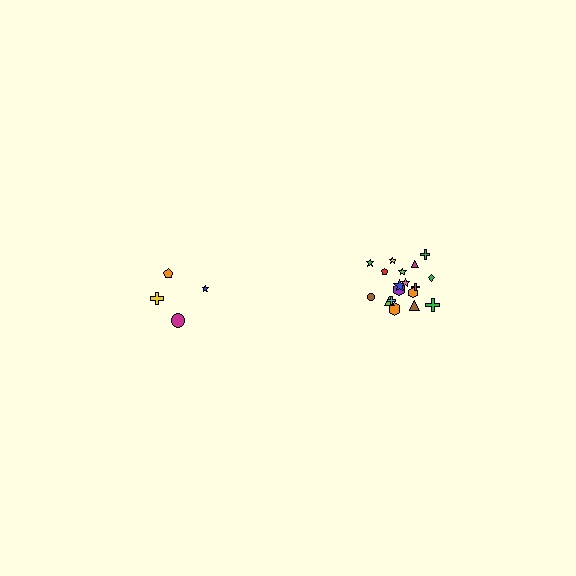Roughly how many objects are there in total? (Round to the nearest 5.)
Roughly 20 objects in total.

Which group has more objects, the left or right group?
The right group.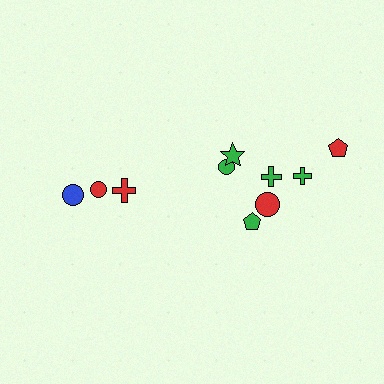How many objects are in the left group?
There are 3 objects.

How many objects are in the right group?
There are 7 objects.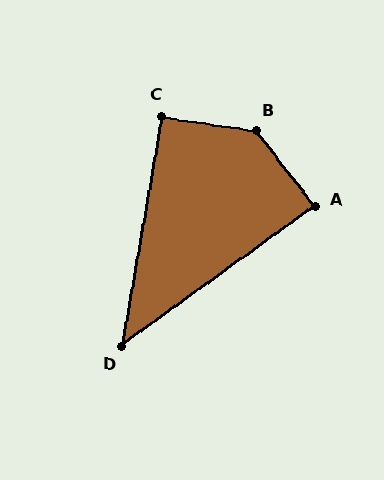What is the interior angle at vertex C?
Approximately 91 degrees (approximately right).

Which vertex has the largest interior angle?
B, at approximately 136 degrees.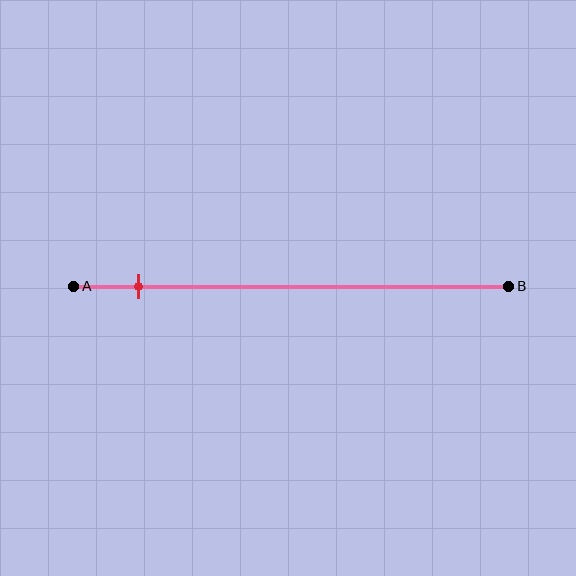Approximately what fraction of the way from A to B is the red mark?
The red mark is approximately 15% of the way from A to B.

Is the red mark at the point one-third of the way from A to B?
No, the mark is at about 15% from A, not at the 33% one-third point.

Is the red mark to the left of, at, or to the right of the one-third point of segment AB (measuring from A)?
The red mark is to the left of the one-third point of segment AB.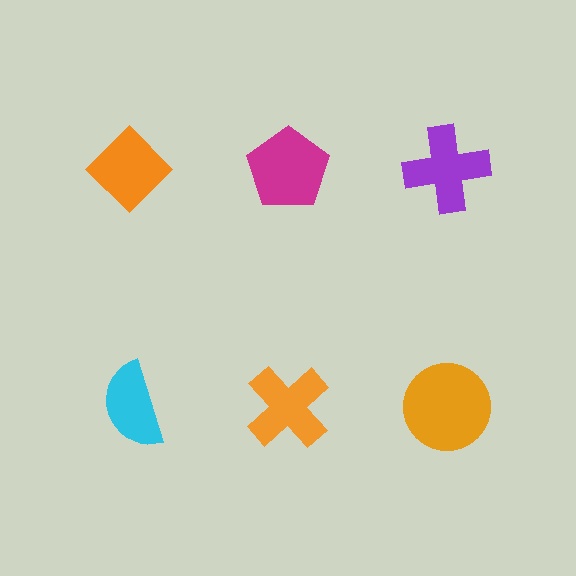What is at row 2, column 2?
An orange cross.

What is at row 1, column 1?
An orange diamond.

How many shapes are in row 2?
3 shapes.